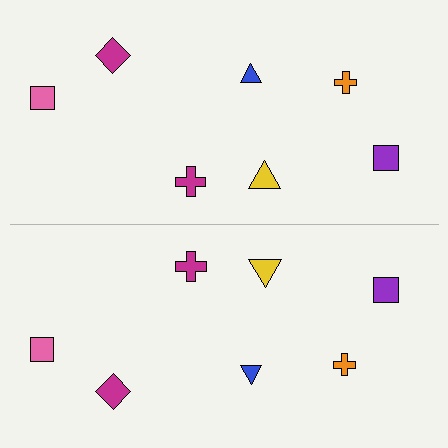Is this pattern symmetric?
Yes, this pattern has bilateral (reflection) symmetry.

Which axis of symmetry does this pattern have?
The pattern has a horizontal axis of symmetry running through the center of the image.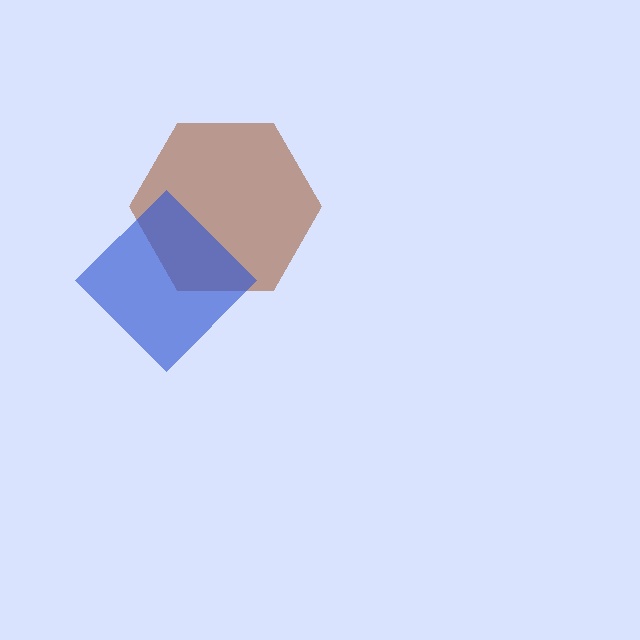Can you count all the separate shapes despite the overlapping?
Yes, there are 2 separate shapes.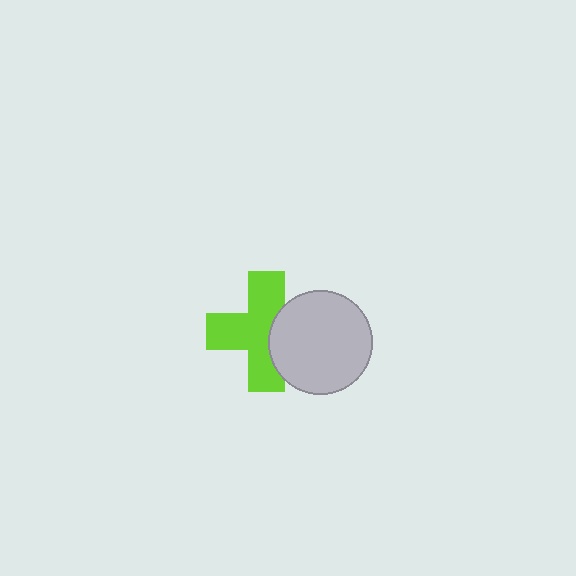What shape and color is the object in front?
The object in front is a light gray circle.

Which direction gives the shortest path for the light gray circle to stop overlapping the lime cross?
Moving right gives the shortest separation.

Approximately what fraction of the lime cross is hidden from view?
Roughly 32% of the lime cross is hidden behind the light gray circle.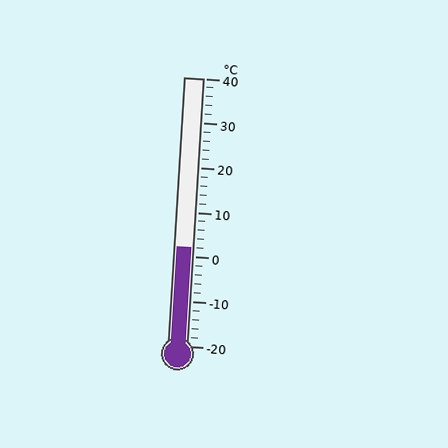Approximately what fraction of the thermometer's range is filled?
The thermometer is filled to approximately 35% of its range.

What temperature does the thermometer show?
The thermometer shows approximately 2°C.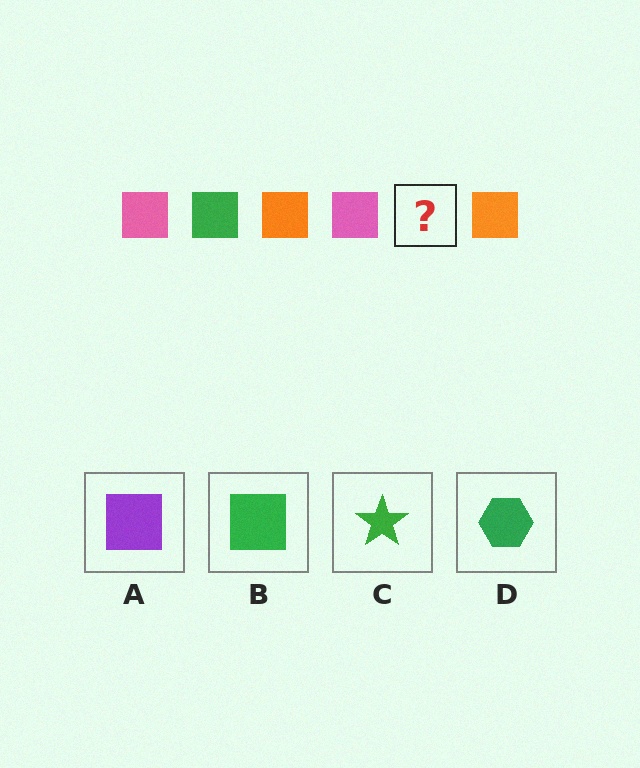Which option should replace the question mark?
Option B.